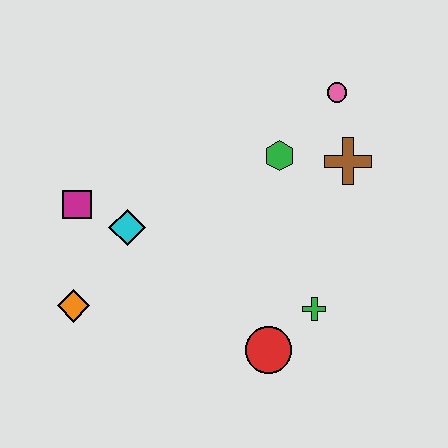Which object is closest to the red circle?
The green cross is closest to the red circle.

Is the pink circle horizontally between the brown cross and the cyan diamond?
Yes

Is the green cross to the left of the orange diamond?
No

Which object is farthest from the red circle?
The pink circle is farthest from the red circle.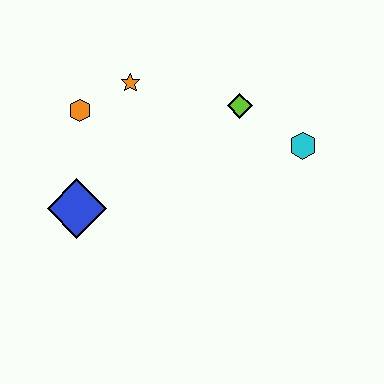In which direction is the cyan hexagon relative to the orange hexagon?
The cyan hexagon is to the right of the orange hexagon.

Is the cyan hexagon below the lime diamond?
Yes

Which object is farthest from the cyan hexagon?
The blue diamond is farthest from the cyan hexagon.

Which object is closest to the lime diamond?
The cyan hexagon is closest to the lime diamond.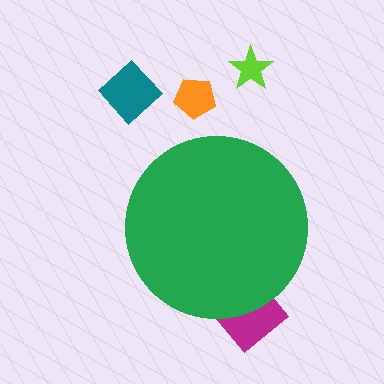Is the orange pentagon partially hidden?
No, the orange pentagon is fully visible.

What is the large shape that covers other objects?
A green circle.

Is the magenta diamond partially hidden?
Yes, the magenta diamond is partially hidden behind the green circle.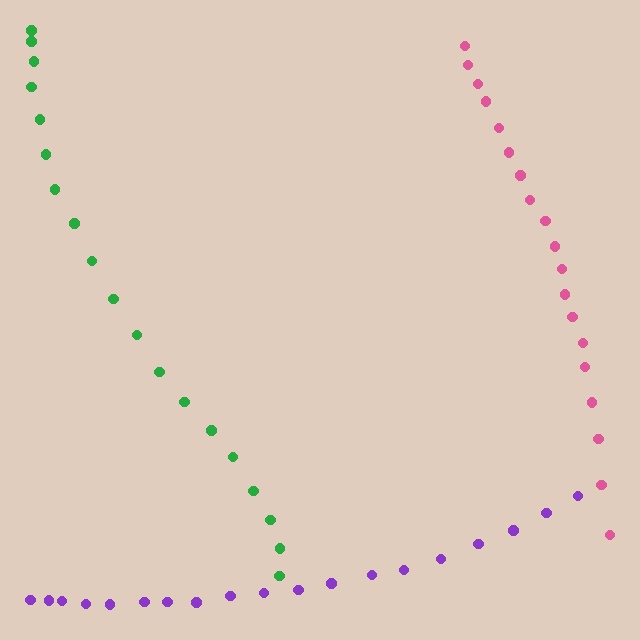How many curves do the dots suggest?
There are 3 distinct paths.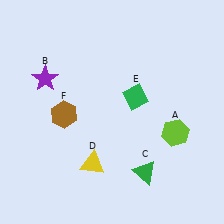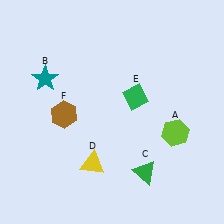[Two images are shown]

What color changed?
The star (B) changed from purple in Image 1 to teal in Image 2.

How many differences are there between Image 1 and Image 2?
There is 1 difference between the two images.